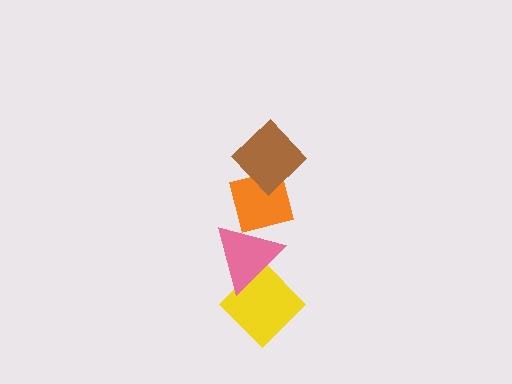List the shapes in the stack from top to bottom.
From top to bottom: the brown diamond, the orange square, the pink triangle, the yellow diamond.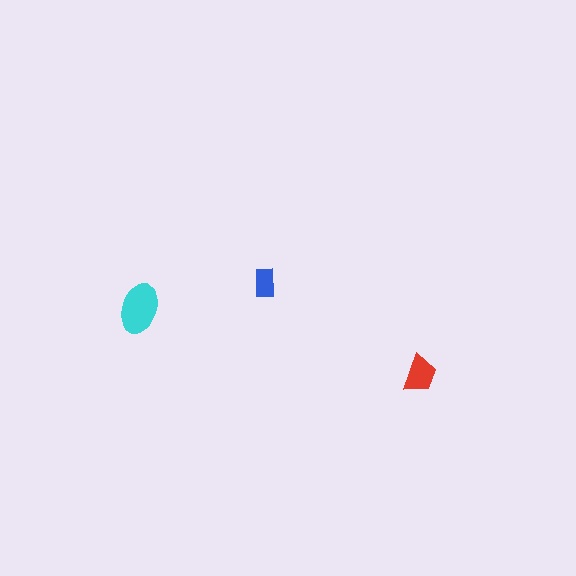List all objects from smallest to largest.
The blue rectangle, the red trapezoid, the cyan ellipse.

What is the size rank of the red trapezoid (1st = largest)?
2nd.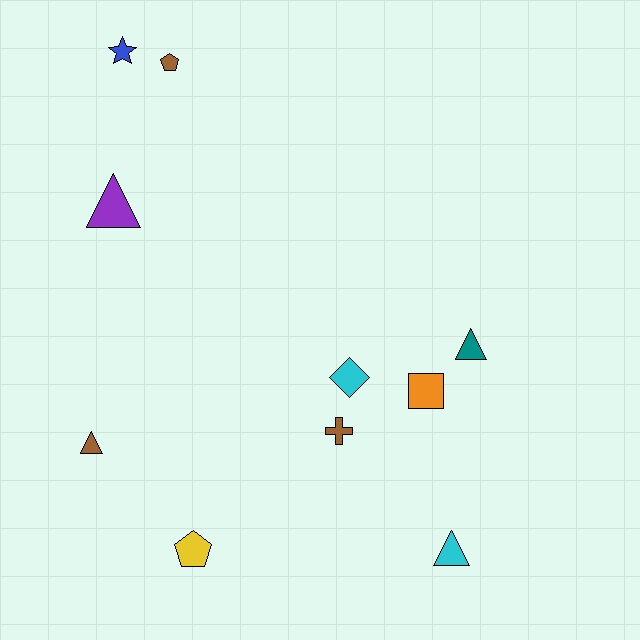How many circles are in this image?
There are no circles.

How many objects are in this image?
There are 10 objects.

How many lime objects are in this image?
There are no lime objects.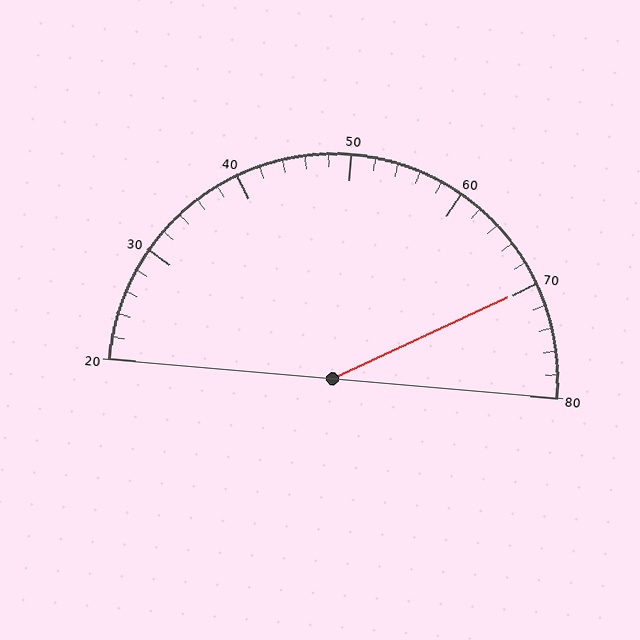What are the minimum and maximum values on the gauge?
The gauge ranges from 20 to 80.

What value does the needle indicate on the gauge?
The needle indicates approximately 70.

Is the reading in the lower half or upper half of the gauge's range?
The reading is in the upper half of the range (20 to 80).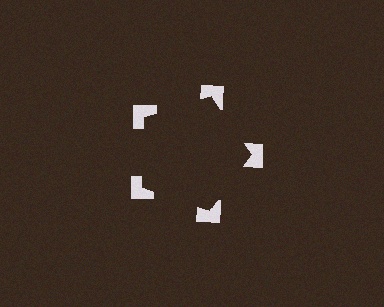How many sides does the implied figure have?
5 sides.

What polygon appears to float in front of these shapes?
An illusory pentagon — its edges are inferred from the aligned wedge cuts in the notched squares, not physically drawn.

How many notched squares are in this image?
There are 5 — one at each vertex of the illusory pentagon.